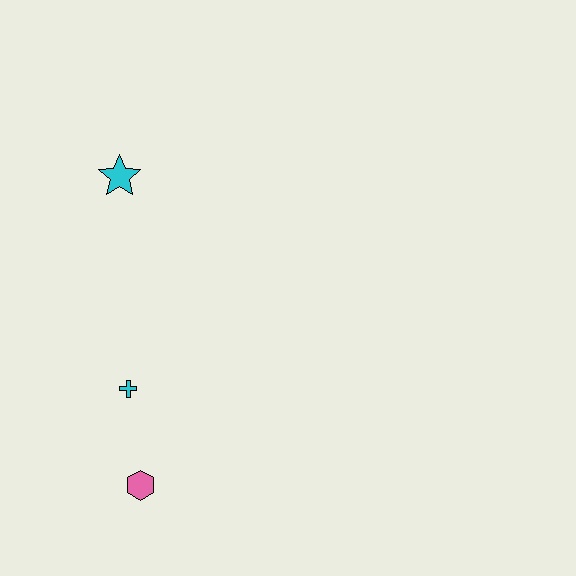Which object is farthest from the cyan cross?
The cyan star is farthest from the cyan cross.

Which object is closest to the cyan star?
The cyan cross is closest to the cyan star.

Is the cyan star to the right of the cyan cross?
No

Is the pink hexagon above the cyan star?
No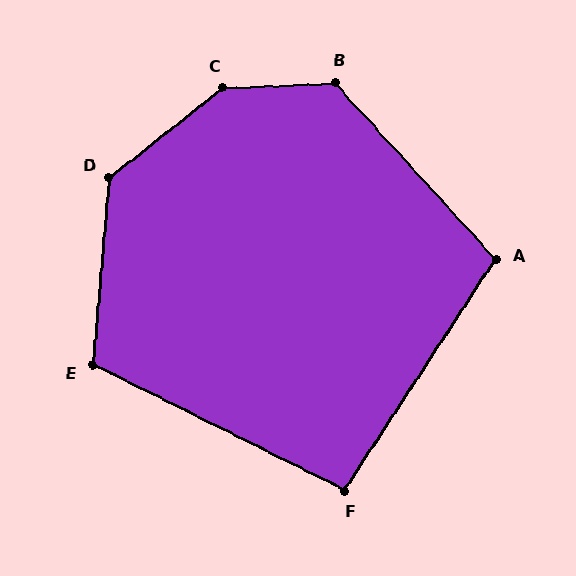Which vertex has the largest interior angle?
C, at approximately 144 degrees.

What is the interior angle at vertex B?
Approximately 130 degrees (obtuse).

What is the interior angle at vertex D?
Approximately 133 degrees (obtuse).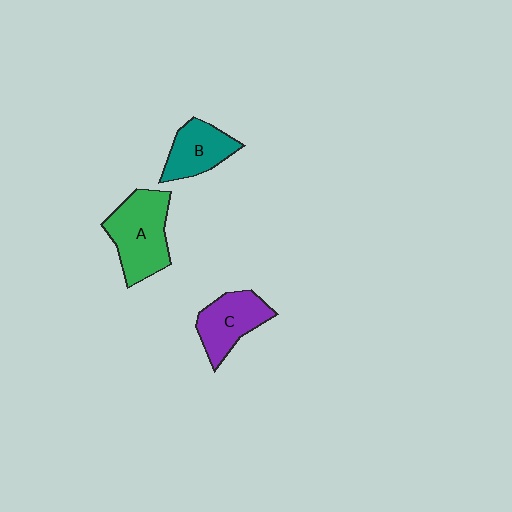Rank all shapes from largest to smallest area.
From largest to smallest: A (green), C (purple), B (teal).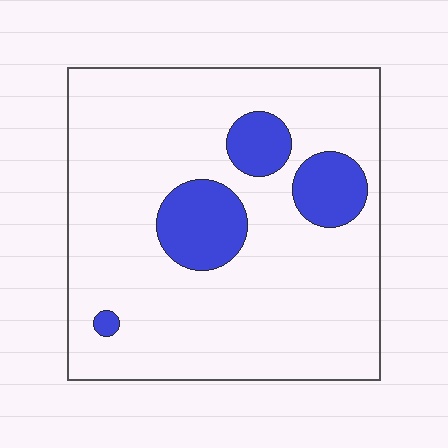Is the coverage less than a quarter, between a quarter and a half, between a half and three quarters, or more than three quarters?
Less than a quarter.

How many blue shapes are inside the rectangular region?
4.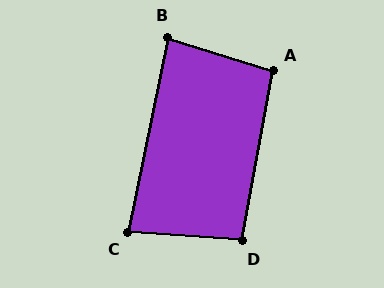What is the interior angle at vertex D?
Approximately 96 degrees (obtuse).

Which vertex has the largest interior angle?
A, at approximately 97 degrees.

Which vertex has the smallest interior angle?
C, at approximately 83 degrees.